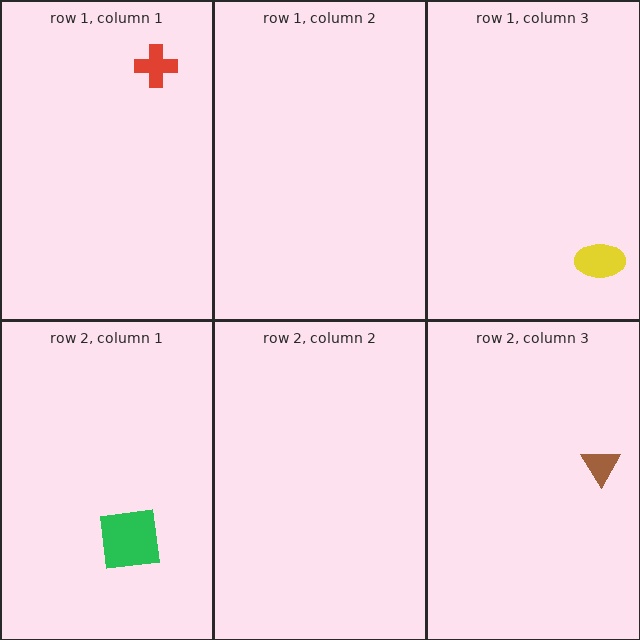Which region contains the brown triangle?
The row 2, column 3 region.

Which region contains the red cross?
The row 1, column 1 region.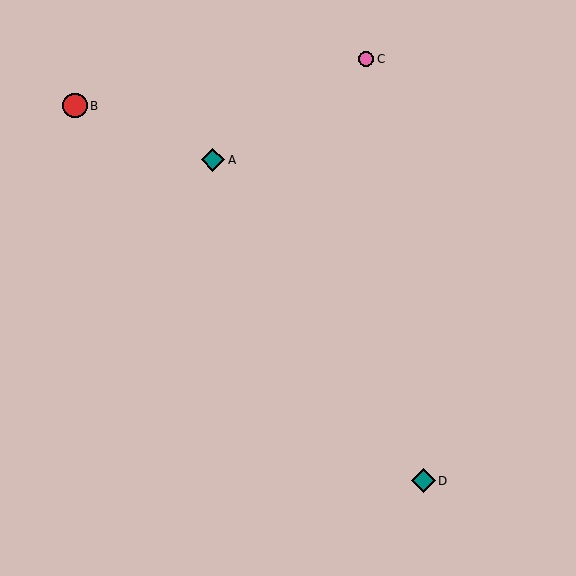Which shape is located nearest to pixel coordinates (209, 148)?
The teal diamond (labeled A) at (213, 160) is nearest to that location.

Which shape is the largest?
The red circle (labeled B) is the largest.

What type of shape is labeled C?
Shape C is a pink circle.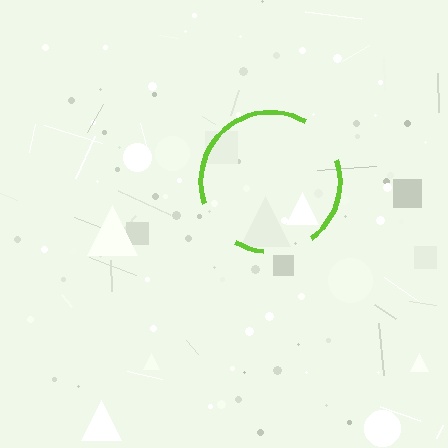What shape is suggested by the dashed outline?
The dashed outline suggests a circle.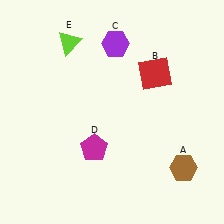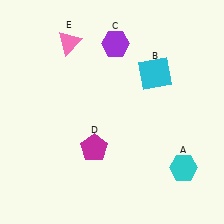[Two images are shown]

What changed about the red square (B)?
In Image 1, B is red. In Image 2, it changed to cyan.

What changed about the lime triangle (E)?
In Image 1, E is lime. In Image 2, it changed to pink.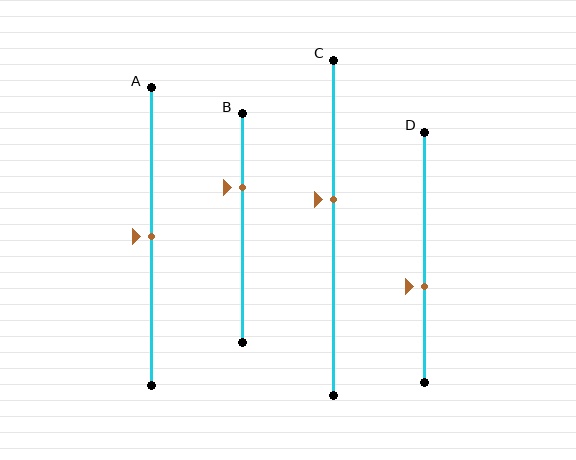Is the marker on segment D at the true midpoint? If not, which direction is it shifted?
No, the marker on segment D is shifted downward by about 12% of the segment length.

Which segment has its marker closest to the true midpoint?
Segment A has its marker closest to the true midpoint.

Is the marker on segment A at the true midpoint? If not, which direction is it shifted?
Yes, the marker on segment A is at the true midpoint.